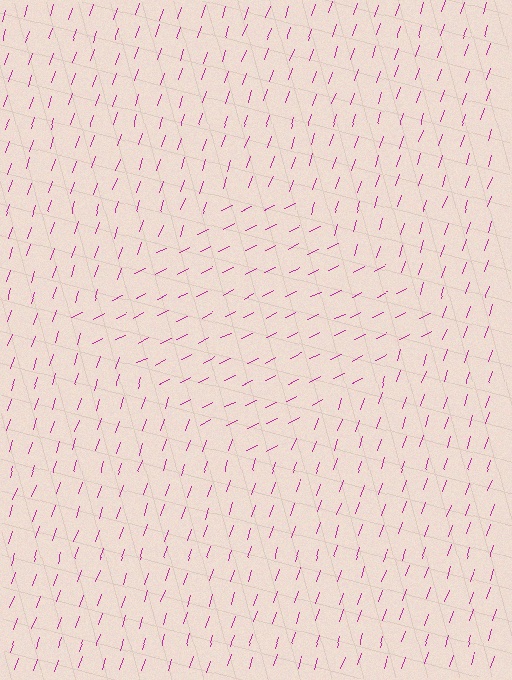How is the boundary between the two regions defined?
The boundary is defined purely by a change in line orientation (approximately 45 degrees difference). All lines are the same color and thickness.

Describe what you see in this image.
The image is filled with small magenta line segments. A diamond region in the image has lines oriented differently from the surrounding lines, creating a visible texture boundary.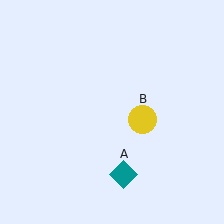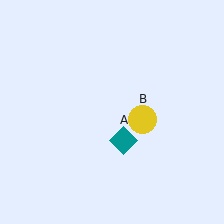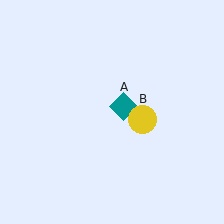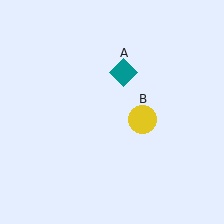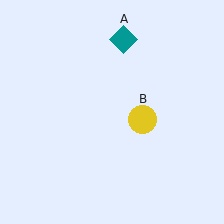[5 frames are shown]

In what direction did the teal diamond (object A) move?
The teal diamond (object A) moved up.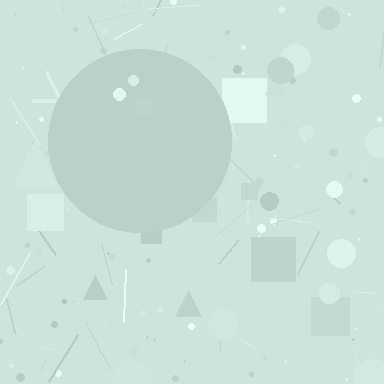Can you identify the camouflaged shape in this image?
The camouflaged shape is a circle.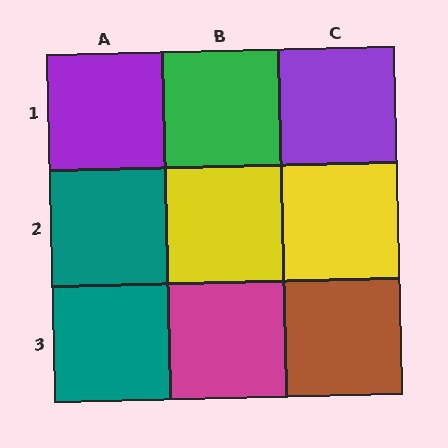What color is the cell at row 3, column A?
Teal.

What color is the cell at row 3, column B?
Magenta.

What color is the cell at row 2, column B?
Yellow.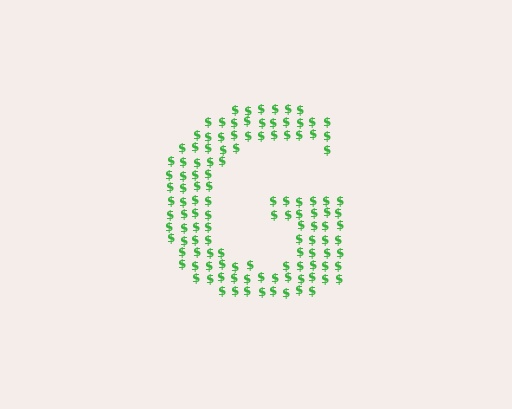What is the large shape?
The large shape is the letter G.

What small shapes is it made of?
It is made of small dollar signs.